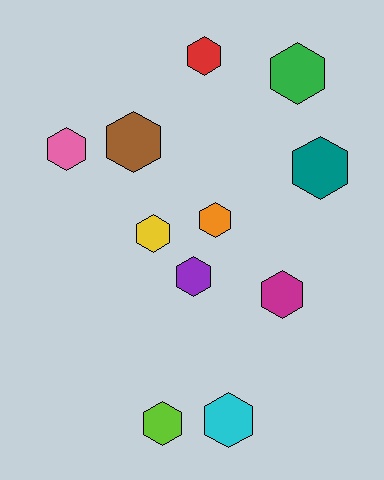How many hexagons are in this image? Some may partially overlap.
There are 11 hexagons.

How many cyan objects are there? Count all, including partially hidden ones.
There is 1 cyan object.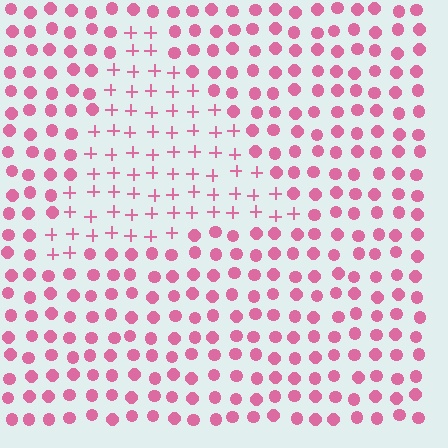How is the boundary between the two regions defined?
The boundary is defined by a change in element shape: plus signs inside vs. circles outside. All elements share the same color and spacing.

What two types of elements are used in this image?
The image uses plus signs inside the triangle region and circles outside it.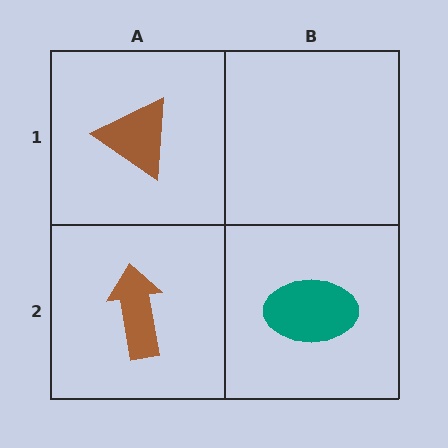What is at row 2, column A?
A brown arrow.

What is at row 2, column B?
A teal ellipse.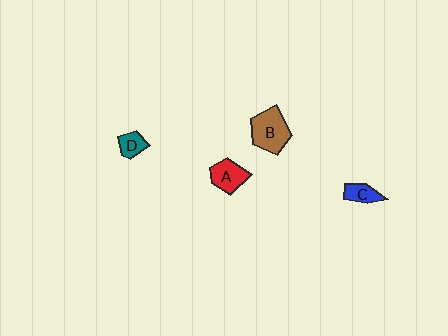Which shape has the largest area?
Shape B (brown).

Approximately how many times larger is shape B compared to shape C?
Approximately 2.2 times.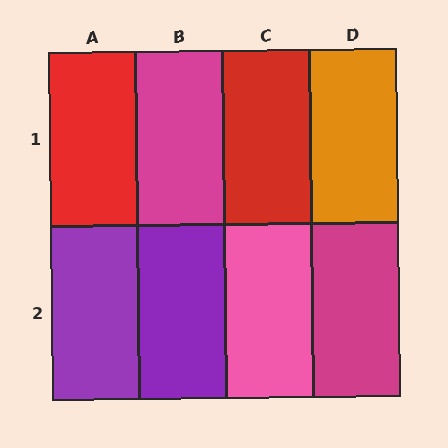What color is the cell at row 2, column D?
Magenta.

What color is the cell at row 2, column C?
Pink.